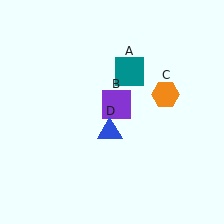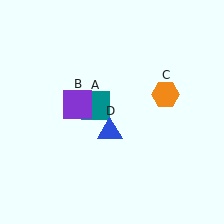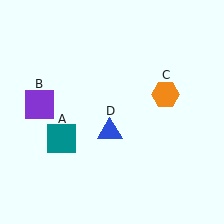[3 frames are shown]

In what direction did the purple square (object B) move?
The purple square (object B) moved left.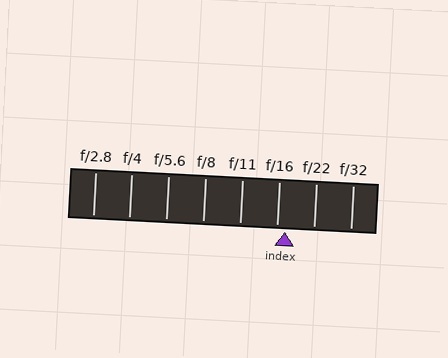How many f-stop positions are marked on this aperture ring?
There are 8 f-stop positions marked.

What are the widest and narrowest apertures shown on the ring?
The widest aperture shown is f/2.8 and the narrowest is f/32.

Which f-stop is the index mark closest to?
The index mark is closest to f/16.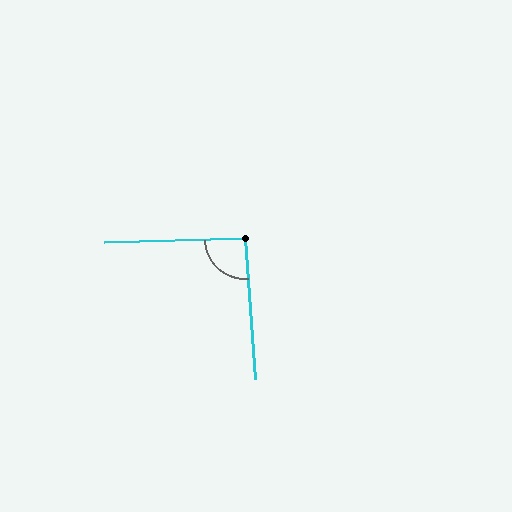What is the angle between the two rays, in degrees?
Approximately 93 degrees.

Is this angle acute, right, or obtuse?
It is approximately a right angle.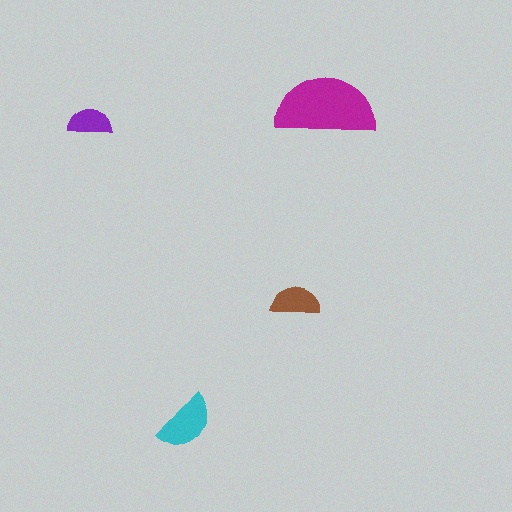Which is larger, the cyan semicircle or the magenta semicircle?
The magenta one.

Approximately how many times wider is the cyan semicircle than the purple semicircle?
About 1.5 times wider.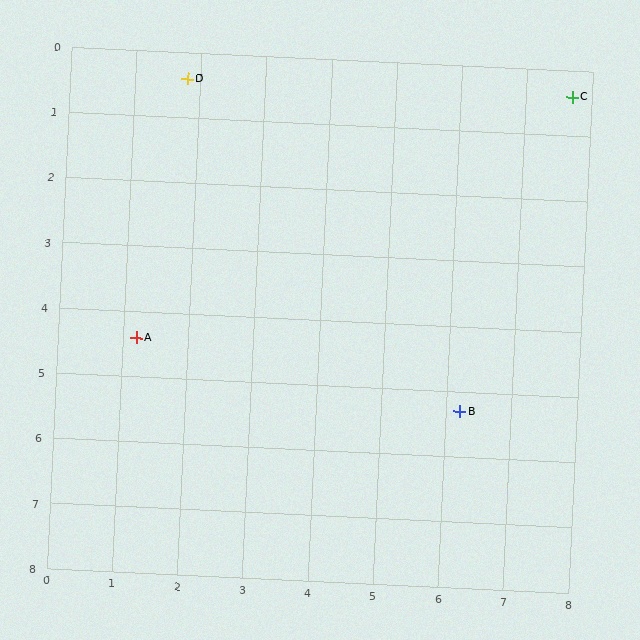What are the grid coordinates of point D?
Point D is at approximately (1.8, 0.4).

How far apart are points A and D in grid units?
Points A and D are about 4.0 grid units apart.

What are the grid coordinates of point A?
Point A is at approximately (1.2, 4.4).